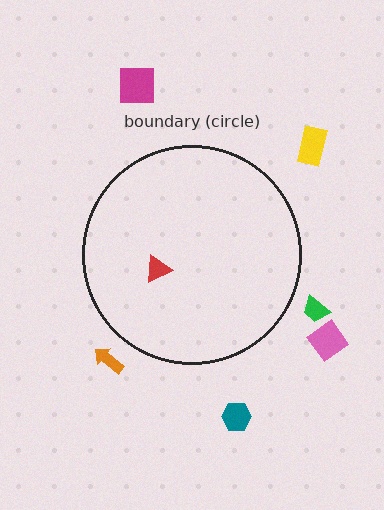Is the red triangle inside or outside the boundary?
Inside.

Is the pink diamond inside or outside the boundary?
Outside.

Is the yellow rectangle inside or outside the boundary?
Outside.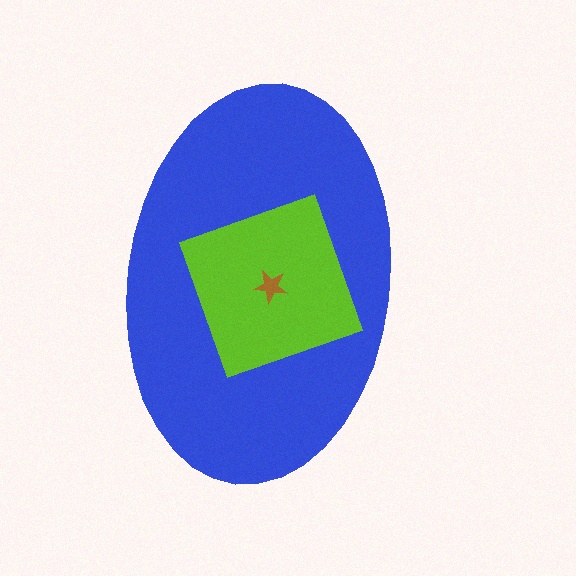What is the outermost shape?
The blue ellipse.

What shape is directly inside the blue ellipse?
The lime square.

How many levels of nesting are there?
3.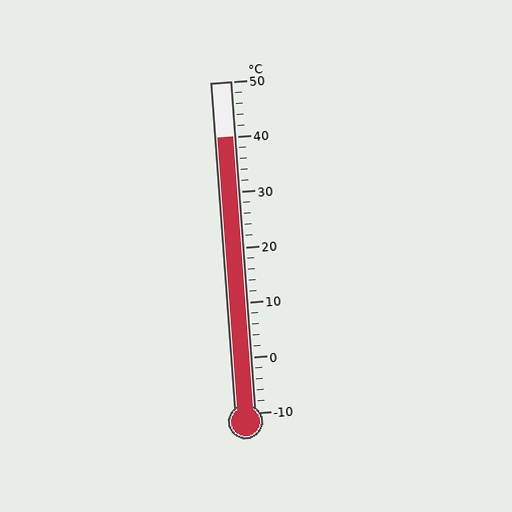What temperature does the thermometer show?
The thermometer shows approximately 40°C.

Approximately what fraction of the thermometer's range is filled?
The thermometer is filled to approximately 85% of its range.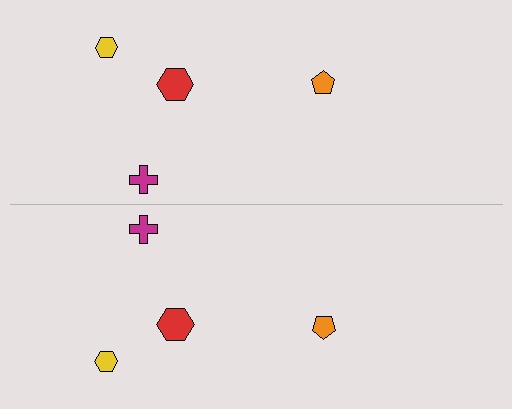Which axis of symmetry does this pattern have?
The pattern has a horizontal axis of symmetry running through the center of the image.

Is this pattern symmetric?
Yes, this pattern has bilateral (reflection) symmetry.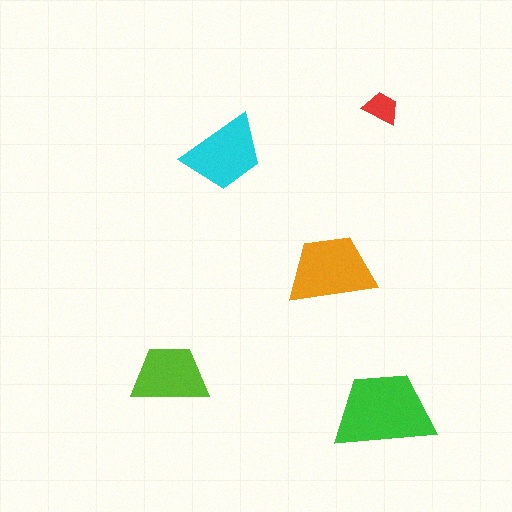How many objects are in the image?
There are 5 objects in the image.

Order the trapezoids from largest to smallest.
the green one, the orange one, the cyan one, the lime one, the red one.